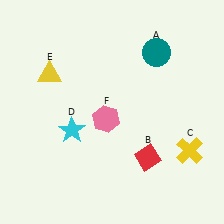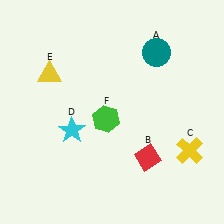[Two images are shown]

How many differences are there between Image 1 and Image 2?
There is 1 difference between the two images.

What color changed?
The hexagon (F) changed from pink in Image 1 to green in Image 2.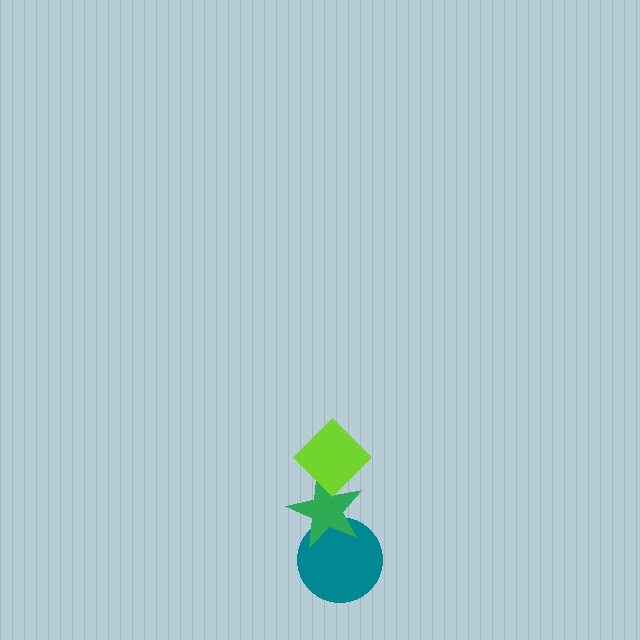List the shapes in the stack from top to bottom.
From top to bottom: the lime diamond, the green star, the teal circle.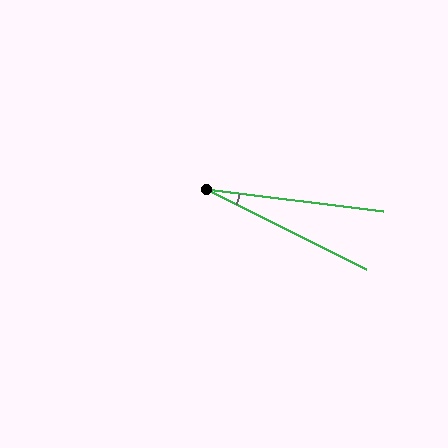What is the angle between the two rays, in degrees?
Approximately 19 degrees.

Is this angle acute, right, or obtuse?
It is acute.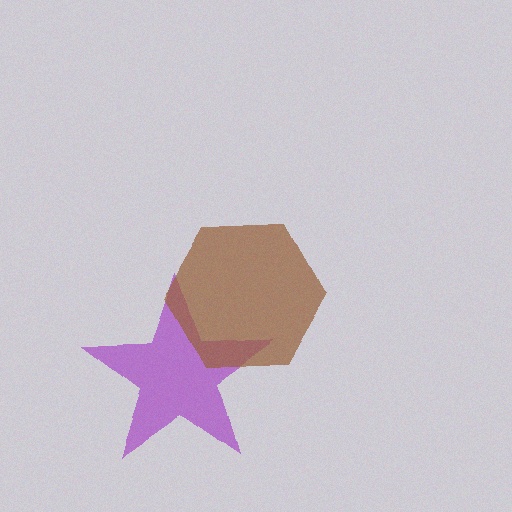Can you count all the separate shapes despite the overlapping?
Yes, there are 2 separate shapes.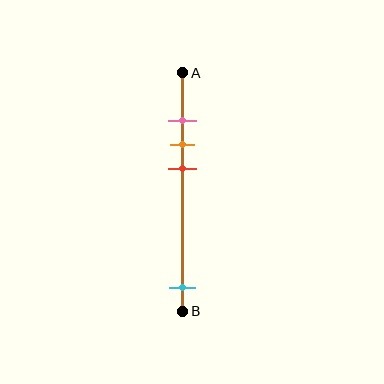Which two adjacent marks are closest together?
The pink and orange marks are the closest adjacent pair.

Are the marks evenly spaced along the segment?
No, the marks are not evenly spaced.